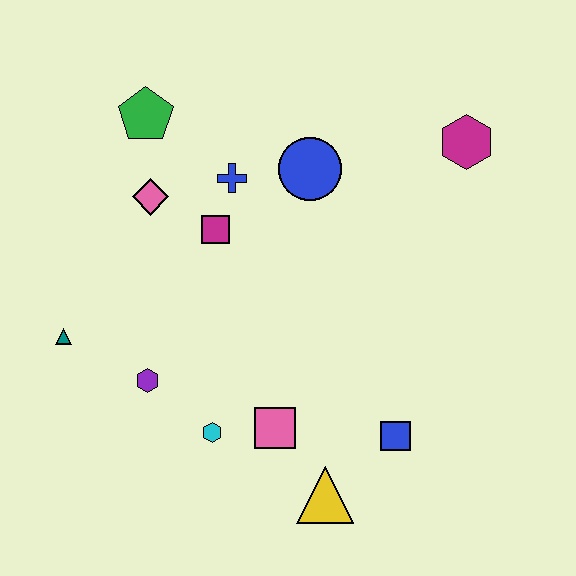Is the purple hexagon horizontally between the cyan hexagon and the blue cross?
No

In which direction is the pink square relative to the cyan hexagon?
The pink square is to the right of the cyan hexagon.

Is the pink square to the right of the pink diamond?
Yes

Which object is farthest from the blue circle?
The yellow triangle is farthest from the blue circle.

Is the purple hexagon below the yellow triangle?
No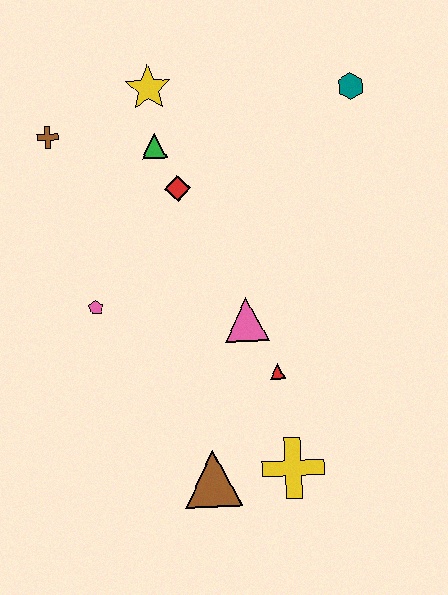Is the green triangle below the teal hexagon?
Yes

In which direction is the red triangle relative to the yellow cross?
The red triangle is above the yellow cross.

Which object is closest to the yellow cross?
The brown triangle is closest to the yellow cross.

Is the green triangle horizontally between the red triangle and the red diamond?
No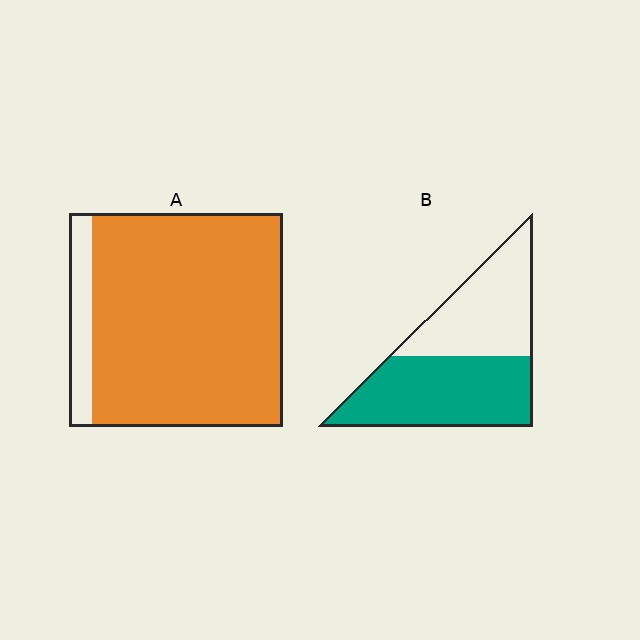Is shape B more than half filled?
Yes.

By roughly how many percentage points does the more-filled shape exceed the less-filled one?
By roughly 35 percentage points (A over B).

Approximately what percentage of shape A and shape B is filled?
A is approximately 90% and B is approximately 55%.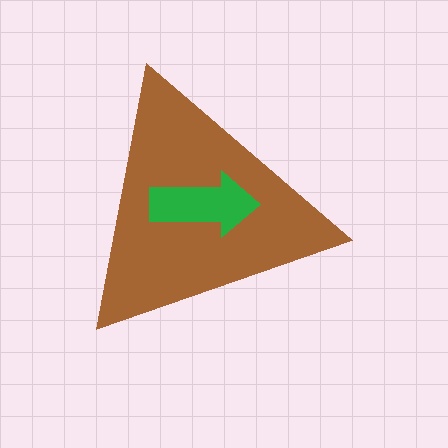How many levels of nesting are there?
2.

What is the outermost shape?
The brown triangle.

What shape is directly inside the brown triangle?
The green arrow.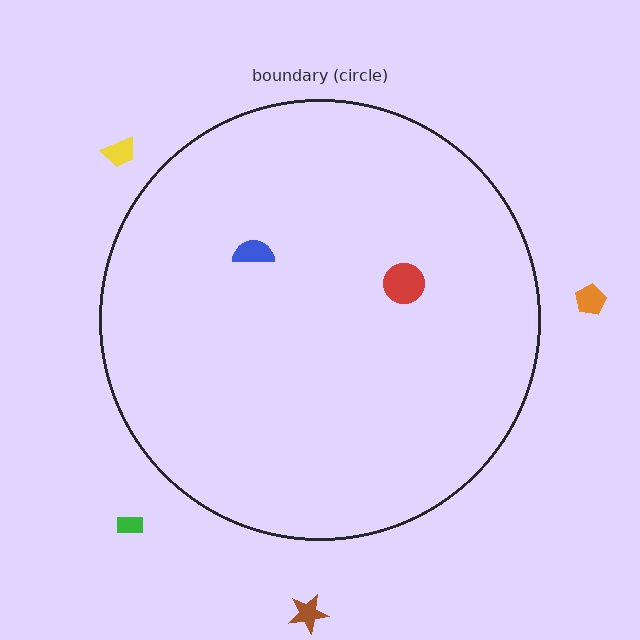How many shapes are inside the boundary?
2 inside, 4 outside.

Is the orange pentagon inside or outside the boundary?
Outside.